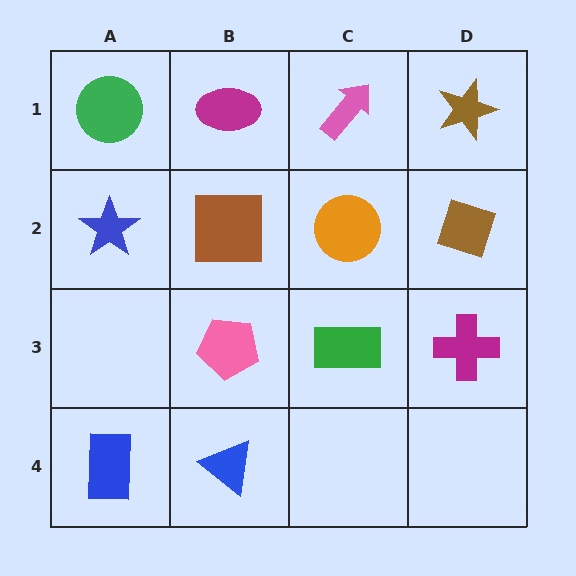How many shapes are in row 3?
3 shapes.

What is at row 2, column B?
A brown square.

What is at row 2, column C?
An orange circle.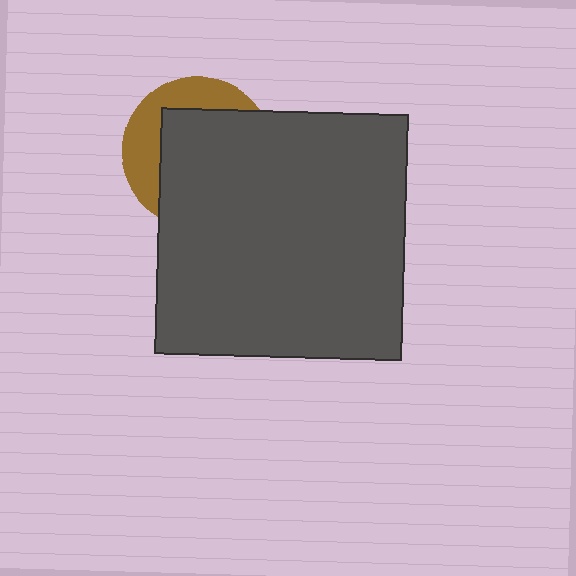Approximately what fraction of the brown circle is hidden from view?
Roughly 67% of the brown circle is hidden behind the dark gray square.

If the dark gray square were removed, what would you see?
You would see the complete brown circle.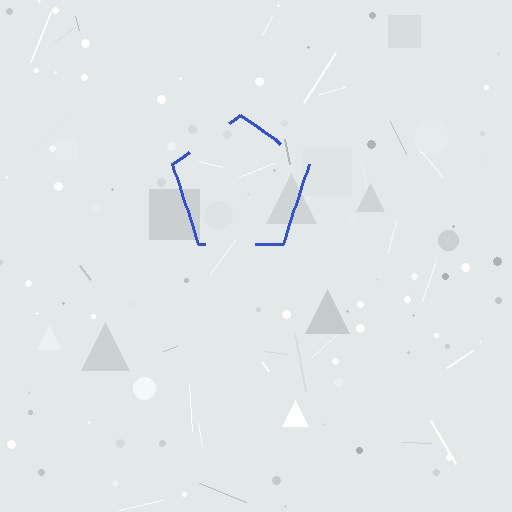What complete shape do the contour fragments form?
The contour fragments form a pentagon.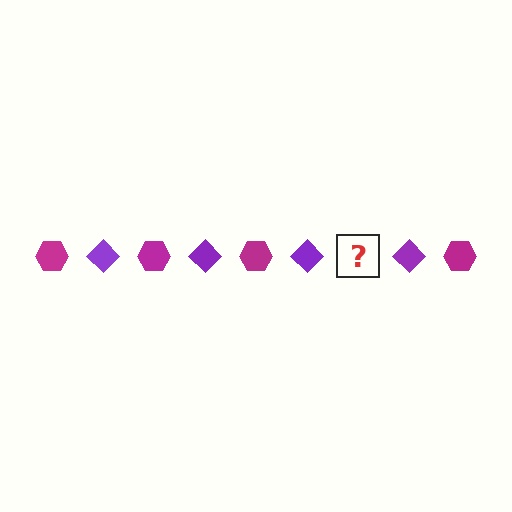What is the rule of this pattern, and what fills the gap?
The rule is that the pattern alternates between magenta hexagon and purple diamond. The gap should be filled with a magenta hexagon.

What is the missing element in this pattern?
The missing element is a magenta hexagon.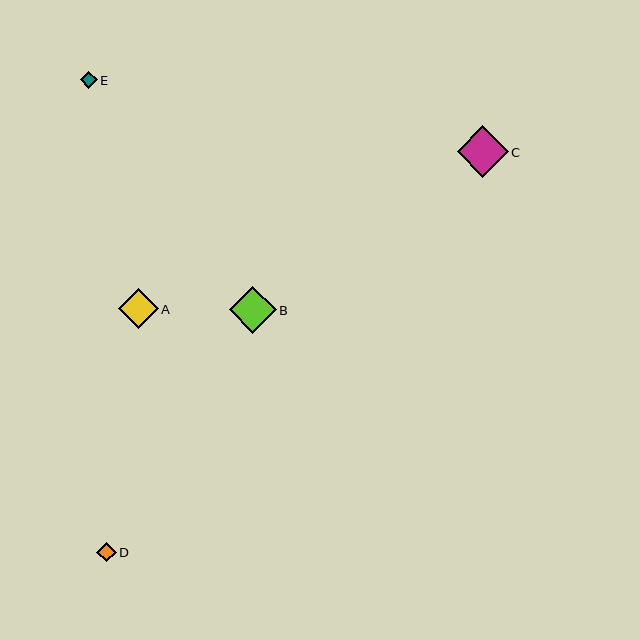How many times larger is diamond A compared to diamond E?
Diamond A is approximately 2.4 times the size of diamond E.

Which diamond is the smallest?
Diamond E is the smallest with a size of approximately 17 pixels.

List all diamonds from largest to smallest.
From largest to smallest: C, B, A, D, E.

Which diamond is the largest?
Diamond C is the largest with a size of approximately 51 pixels.